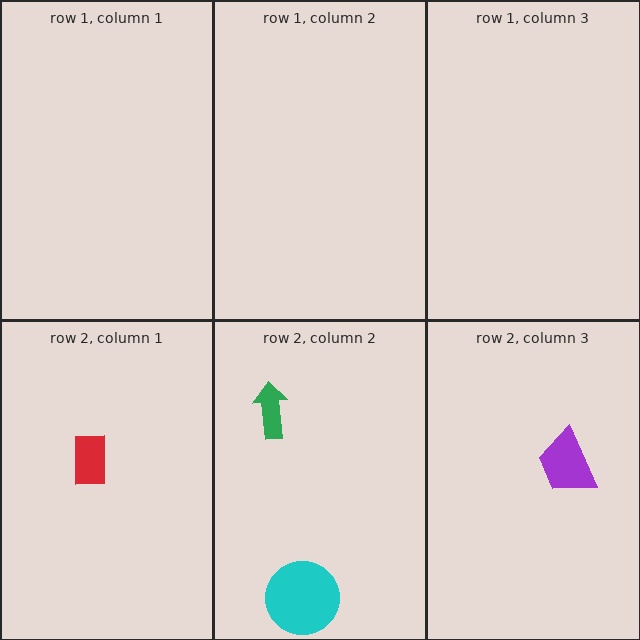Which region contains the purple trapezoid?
The row 2, column 3 region.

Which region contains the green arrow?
The row 2, column 2 region.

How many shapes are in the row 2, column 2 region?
2.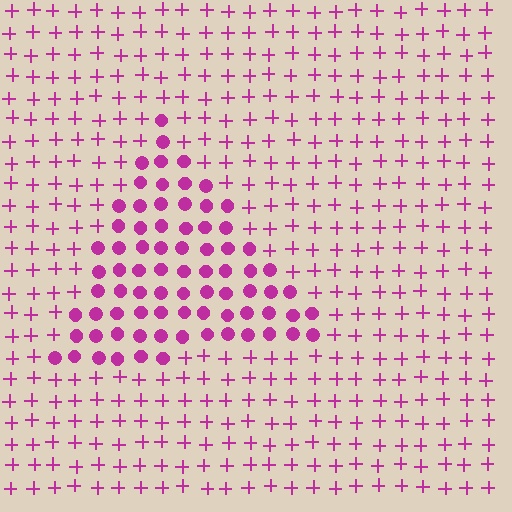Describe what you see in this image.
The image is filled with small magenta elements arranged in a uniform grid. A triangle-shaped region contains circles, while the surrounding area contains plus signs. The boundary is defined purely by the change in element shape.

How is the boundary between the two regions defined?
The boundary is defined by a change in element shape: circles inside vs. plus signs outside. All elements share the same color and spacing.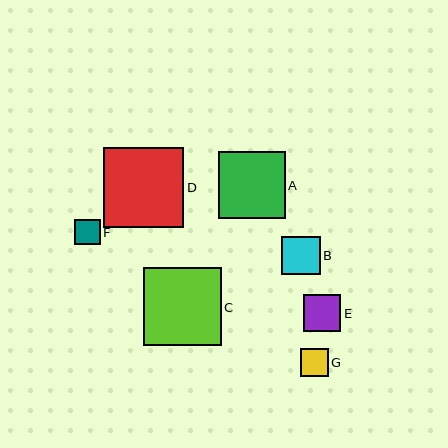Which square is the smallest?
Square F is the smallest with a size of approximately 25 pixels.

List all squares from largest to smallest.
From largest to smallest: D, C, A, B, E, G, F.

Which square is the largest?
Square D is the largest with a size of approximately 80 pixels.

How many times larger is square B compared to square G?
Square B is approximately 1.4 times the size of square G.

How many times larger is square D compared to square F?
Square D is approximately 3.1 times the size of square F.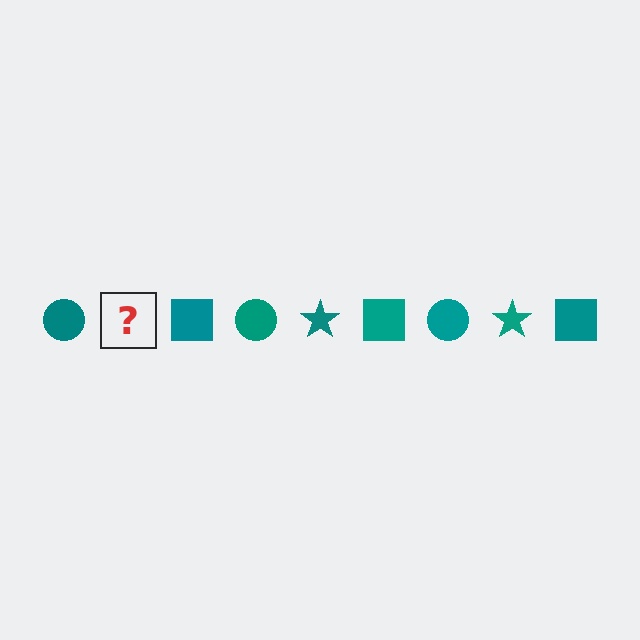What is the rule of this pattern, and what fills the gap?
The rule is that the pattern cycles through circle, star, square shapes in teal. The gap should be filled with a teal star.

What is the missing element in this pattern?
The missing element is a teal star.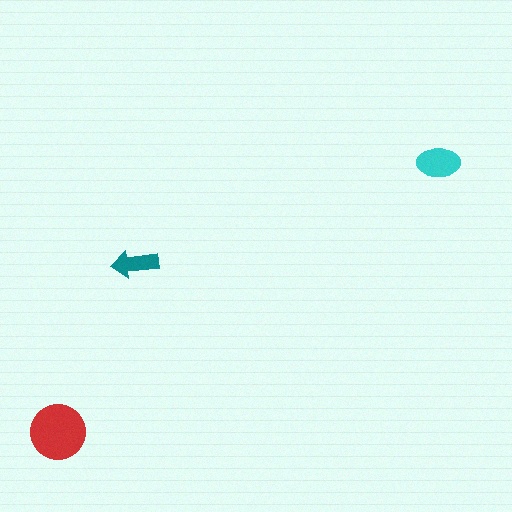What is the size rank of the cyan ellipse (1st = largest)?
2nd.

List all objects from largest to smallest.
The red circle, the cyan ellipse, the teal arrow.